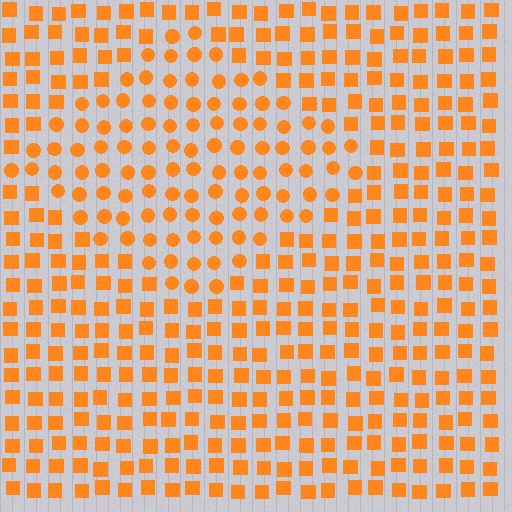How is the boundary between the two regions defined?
The boundary is defined by a change in element shape: circles inside vs. squares outside. All elements share the same color and spacing.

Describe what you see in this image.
The image is filled with small orange elements arranged in a uniform grid. A diamond-shaped region contains circles, while the surrounding area contains squares. The boundary is defined purely by the change in element shape.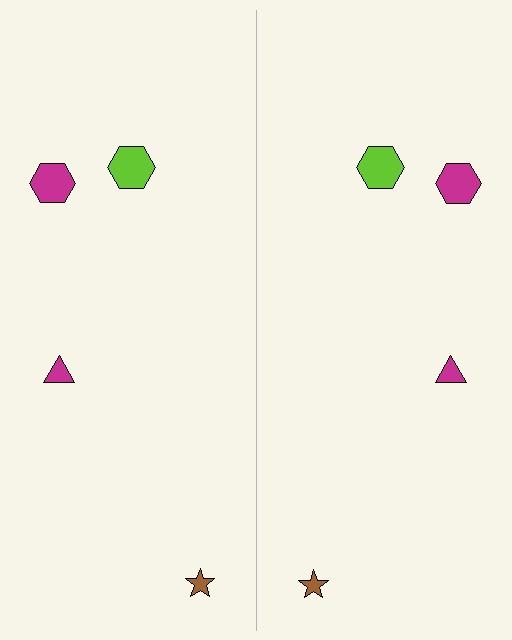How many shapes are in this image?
There are 8 shapes in this image.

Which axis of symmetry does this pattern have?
The pattern has a vertical axis of symmetry running through the center of the image.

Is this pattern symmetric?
Yes, this pattern has bilateral (reflection) symmetry.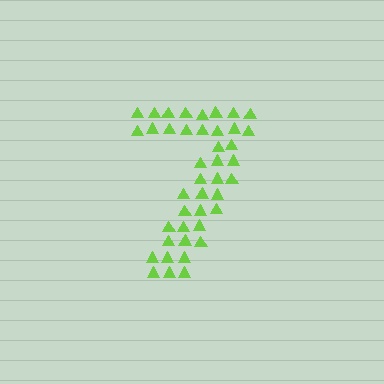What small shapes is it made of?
It is made of small triangles.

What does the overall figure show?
The overall figure shows the digit 7.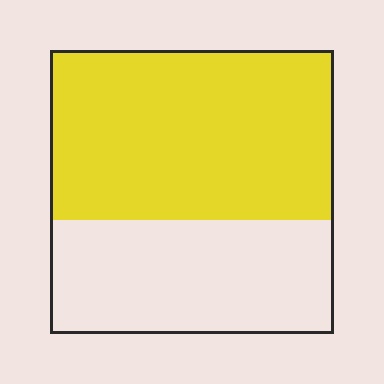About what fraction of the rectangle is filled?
About three fifths (3/5).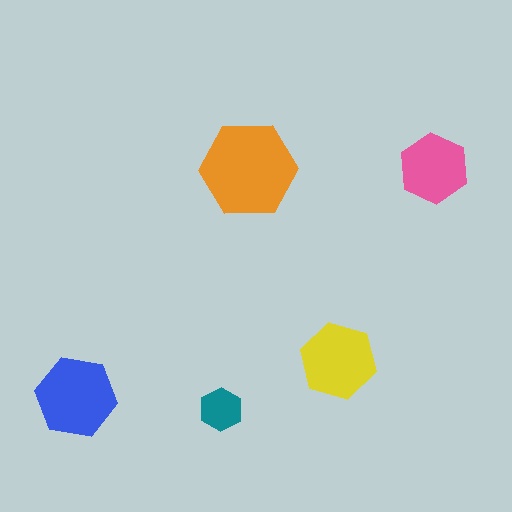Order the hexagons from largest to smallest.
the orange one, the blue one, the yellow one, the pink one, the teal one.